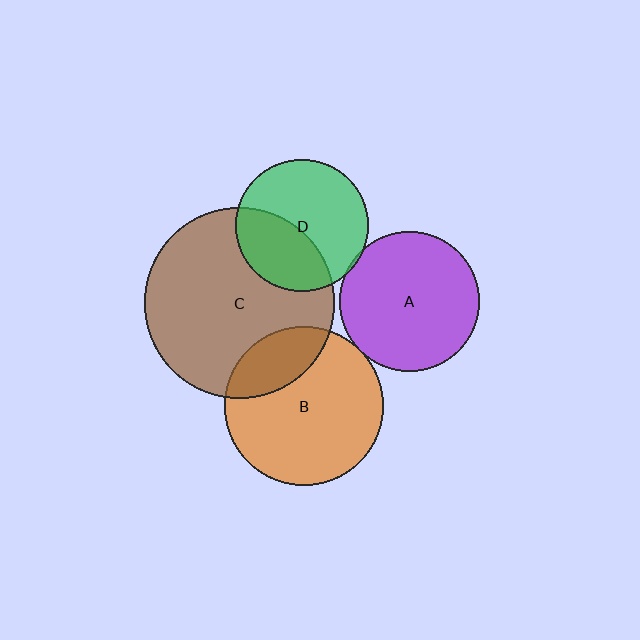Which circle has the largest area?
Circle C (brown).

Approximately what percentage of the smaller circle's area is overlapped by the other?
Approximately 5%.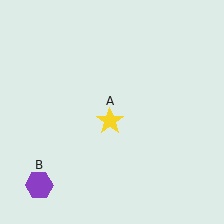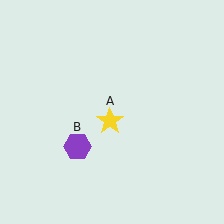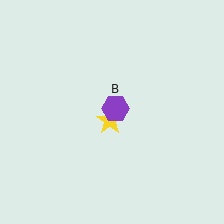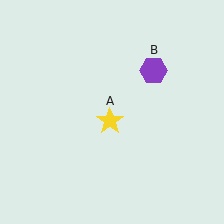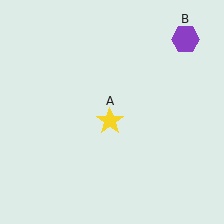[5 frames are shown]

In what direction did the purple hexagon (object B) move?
The purple hexagon (object B) moved up and to the right.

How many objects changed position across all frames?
1 object changed position: purple hexagon (object B).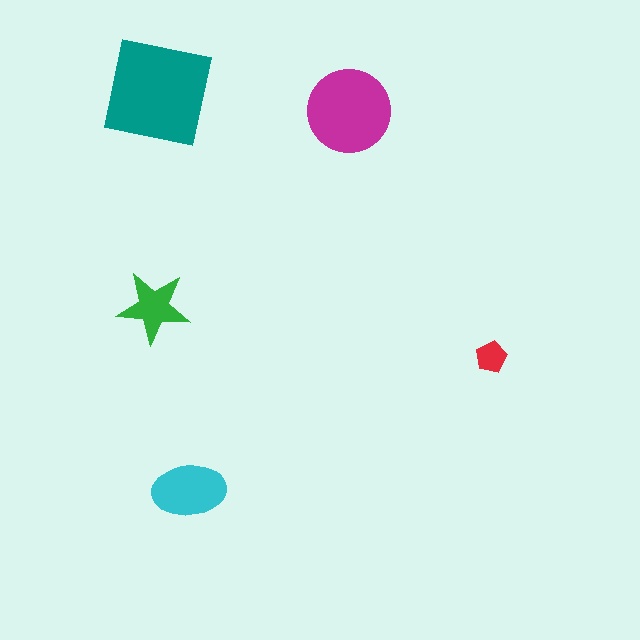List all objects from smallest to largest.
The red pentagon, the green star, the cyan ellipse, the magenta circle, the teal square.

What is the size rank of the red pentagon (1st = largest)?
5th.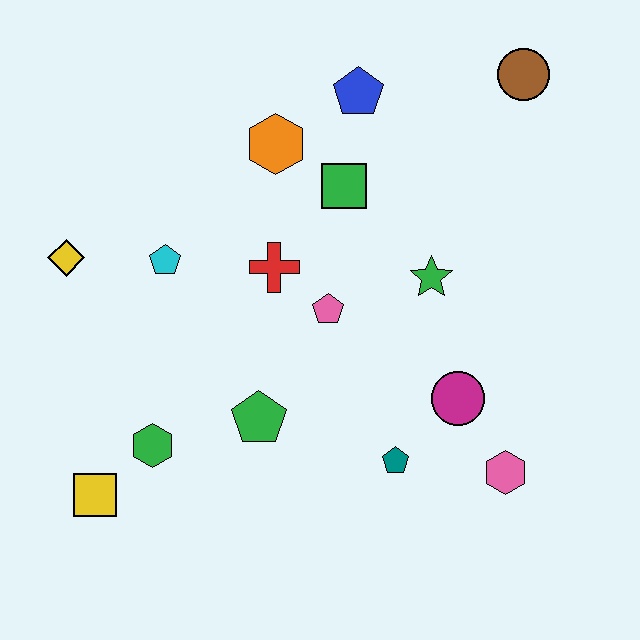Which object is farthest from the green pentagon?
The brown circle is farthest from the green pentagon.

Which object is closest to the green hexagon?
The yellow square is closest to the green hexagon.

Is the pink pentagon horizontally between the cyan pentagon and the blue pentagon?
Yes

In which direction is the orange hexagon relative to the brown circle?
The orange hexagon is to the left of the brown circle.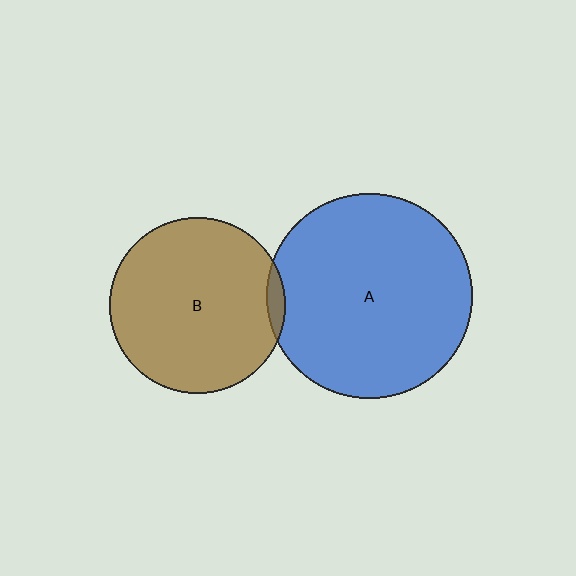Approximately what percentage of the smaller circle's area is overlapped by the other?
Approximately 5%.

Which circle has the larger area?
Circle A (blue).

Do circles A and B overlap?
Yes.